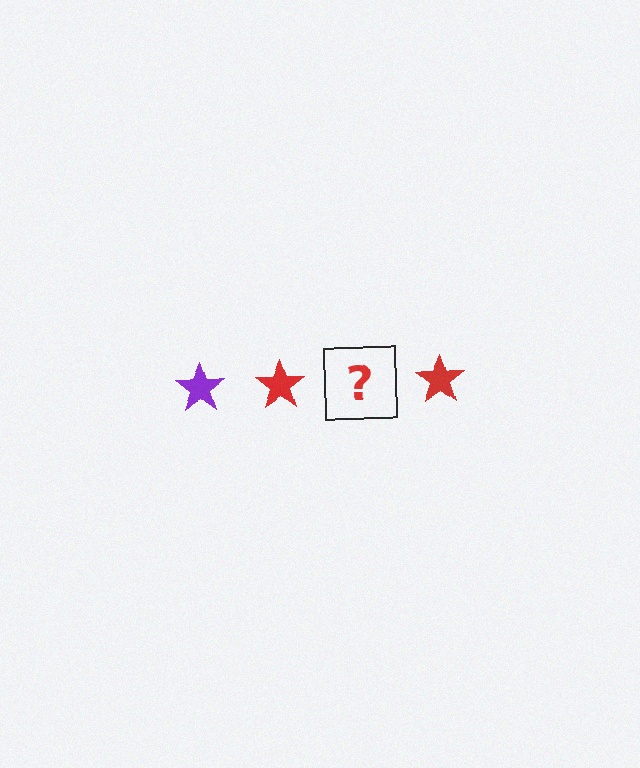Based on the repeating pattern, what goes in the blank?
The blank should be a purple star.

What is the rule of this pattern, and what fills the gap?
The rule is that the pattern cycles through purple, red stars. The gap should be filled with a purple star.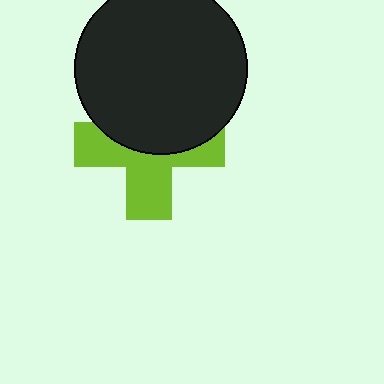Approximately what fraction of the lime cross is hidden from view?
Roughly 47% of the lime cross is hidden behind the black circle.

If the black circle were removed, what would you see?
You would see the complete lime cross.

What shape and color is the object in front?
The object in front is a black circle.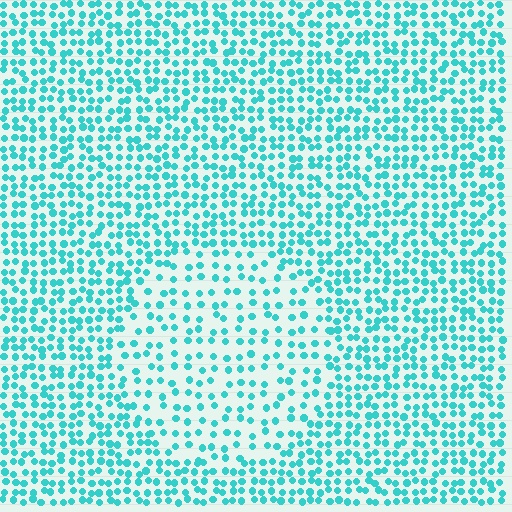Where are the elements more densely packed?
The elements are more densely packed outside the circle boundary.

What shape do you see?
I see a circle.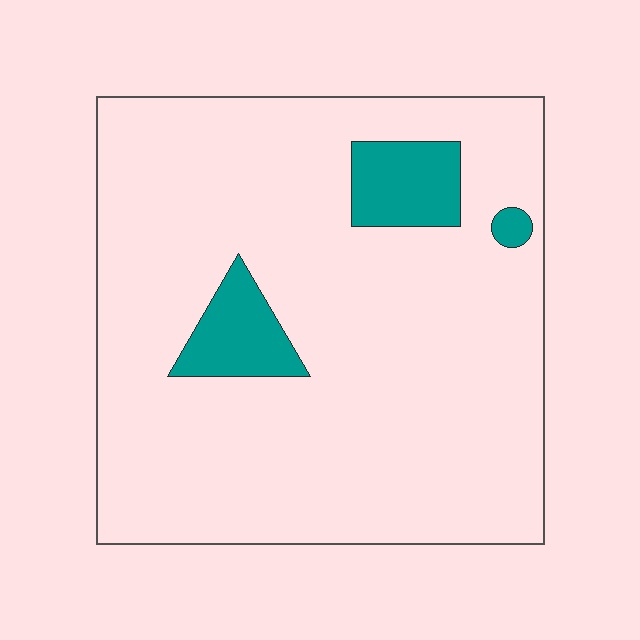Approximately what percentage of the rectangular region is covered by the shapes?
Approximately 10%.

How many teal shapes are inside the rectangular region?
3.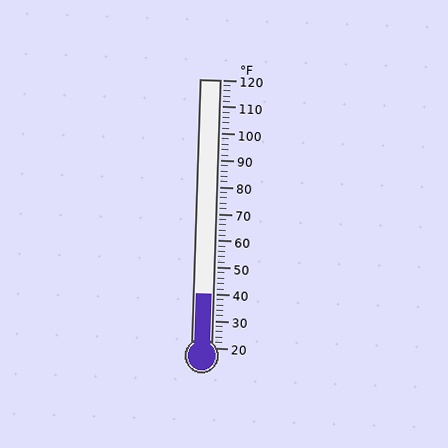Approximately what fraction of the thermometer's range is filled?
The thermometer is filled to approximately 20% of its range.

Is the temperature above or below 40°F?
The temperature is at 40°F.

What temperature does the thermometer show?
The thermometer shows approximately 40°F.